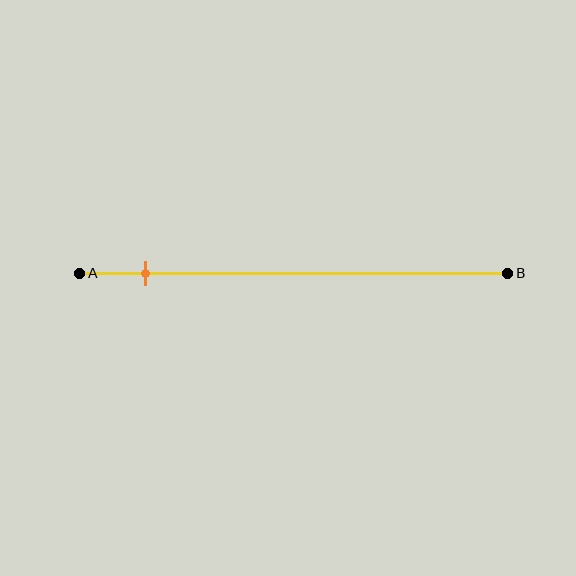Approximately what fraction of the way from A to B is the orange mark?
The orange mark is approximately 15% of the way from A to B.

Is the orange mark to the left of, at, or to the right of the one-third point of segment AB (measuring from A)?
The orange mark is to the left of the one-third point of segment AB.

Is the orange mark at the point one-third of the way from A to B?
No, the mark is at about 15% from A, not at the 33% one-third point.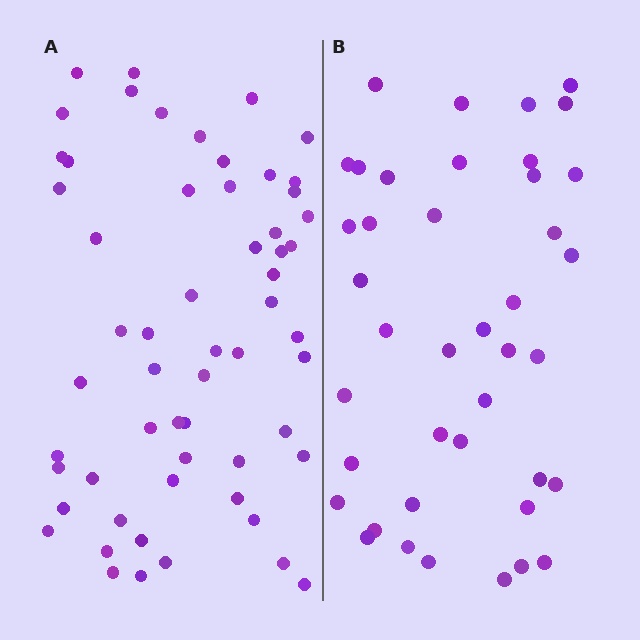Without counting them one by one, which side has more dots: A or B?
Region A (the left region) has more dots.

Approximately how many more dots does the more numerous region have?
Region A has approximately 15 more dots than region B.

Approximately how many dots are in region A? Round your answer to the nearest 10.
About 60 dots. (The exact count is 58, which rounds to 60.)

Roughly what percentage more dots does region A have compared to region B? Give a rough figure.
About 40% more.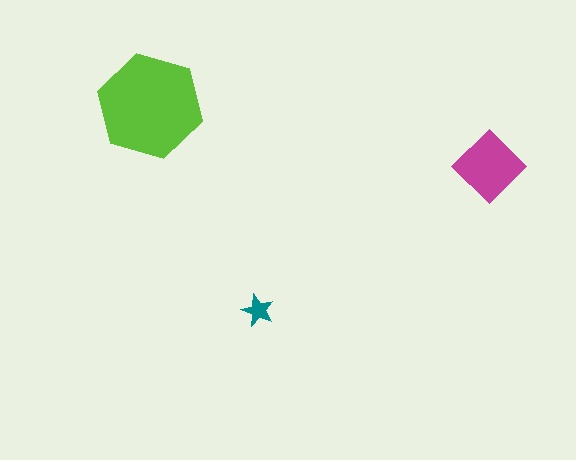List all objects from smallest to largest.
The teal star, the magenta diamond, the lime hexagon.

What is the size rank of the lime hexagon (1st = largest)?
1st.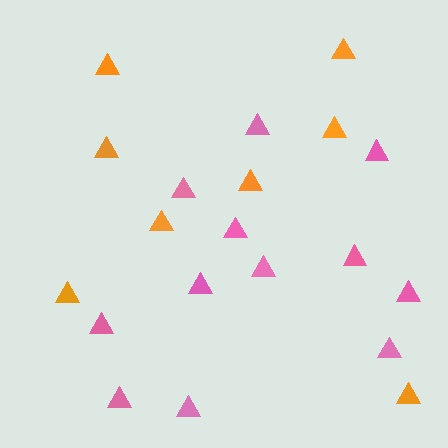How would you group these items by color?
There are 2 groups: one group of orange triangles (8) and one group of pink triangles (12).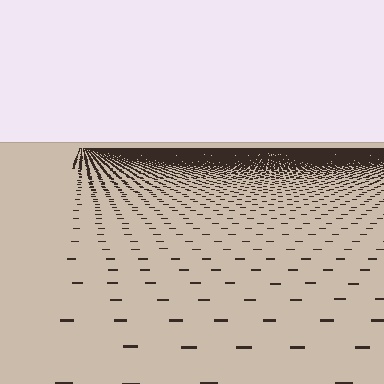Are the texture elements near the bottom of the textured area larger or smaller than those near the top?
Larger. Near the bottom, elements are closer to the viewer and appear at a bigger on-screen size.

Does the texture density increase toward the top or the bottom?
Density increases toward the top.